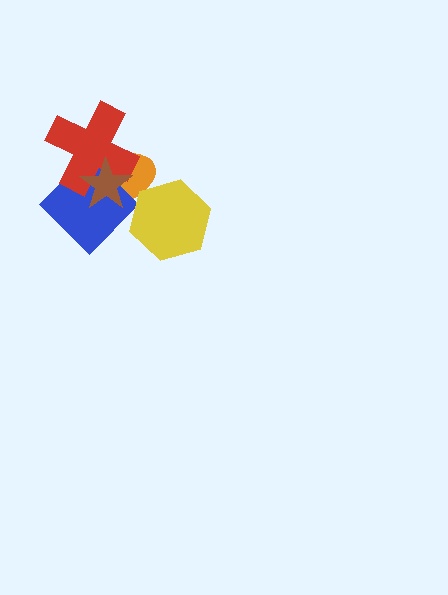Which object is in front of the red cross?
The brown star is in front of the red cross.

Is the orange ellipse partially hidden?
Yes, it is partially covered by another shape.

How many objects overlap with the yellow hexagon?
1 object overlaps with the yellow hexagon.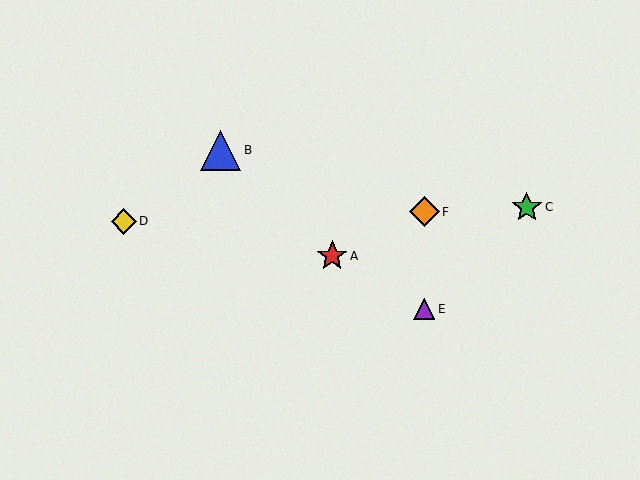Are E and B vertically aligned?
No, E is at x≈424 and B is at x≈220.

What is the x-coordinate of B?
Object B is at x≈220.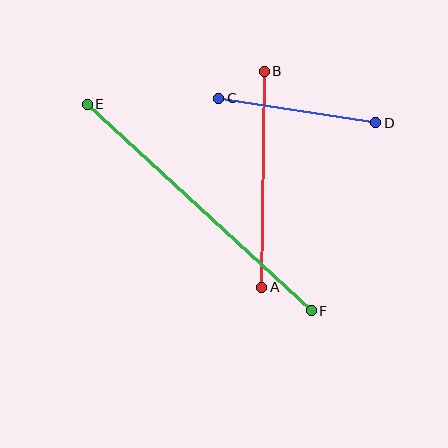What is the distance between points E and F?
The distance is approximately 304 pixels.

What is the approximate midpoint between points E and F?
The midpoint is at approximately (199, 208) pixels.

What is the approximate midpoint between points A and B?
The midpoint is at approximately (263, 179) pixels.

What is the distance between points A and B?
The distance is approximately 216 pixels.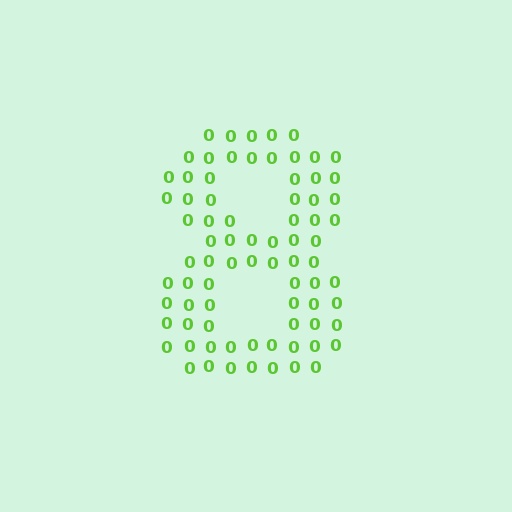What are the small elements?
The small elements are digit 0's.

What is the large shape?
The large shape is the digit 8.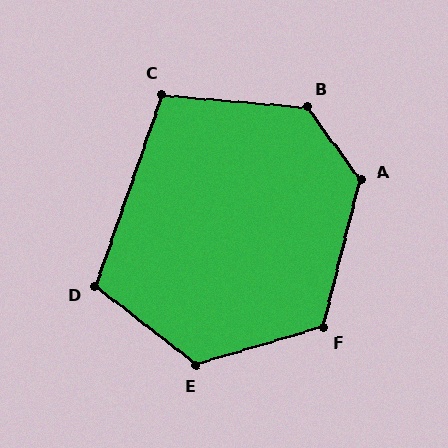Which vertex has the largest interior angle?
B, at approximately 131 degrees.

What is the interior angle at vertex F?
Approximately 120 degrees (obtuse).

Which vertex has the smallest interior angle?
C, at approximately 104 degrees.